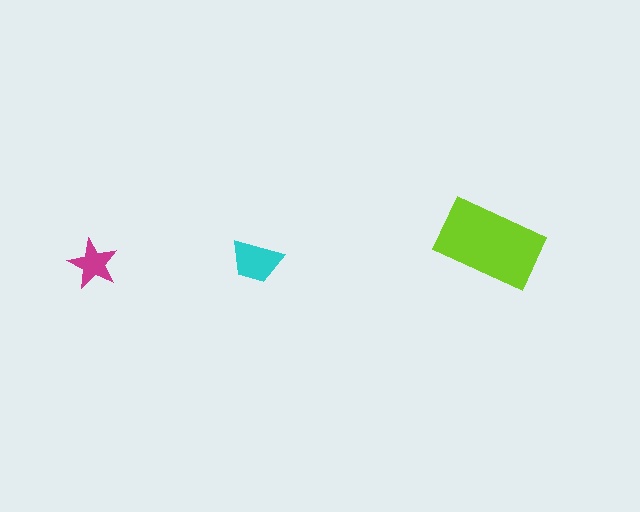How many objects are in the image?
There are 3 objects in the image.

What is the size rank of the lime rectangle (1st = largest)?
1st.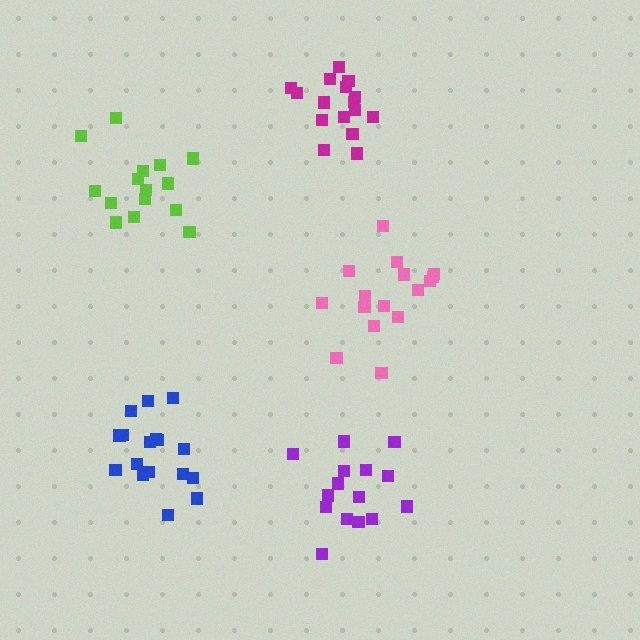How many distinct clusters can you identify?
There are 5 distinct clusters.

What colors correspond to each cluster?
The clusters are colored: pink, lime, purple, blue, magenta.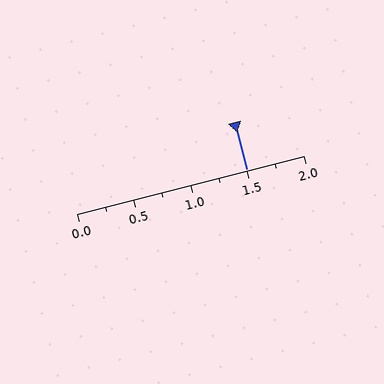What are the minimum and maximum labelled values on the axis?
The axis runs from 0.0 to 2.0.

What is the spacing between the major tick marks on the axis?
The major ticks are spaced 0.5 apart.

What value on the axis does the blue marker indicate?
The marker indicates approximately 1.5.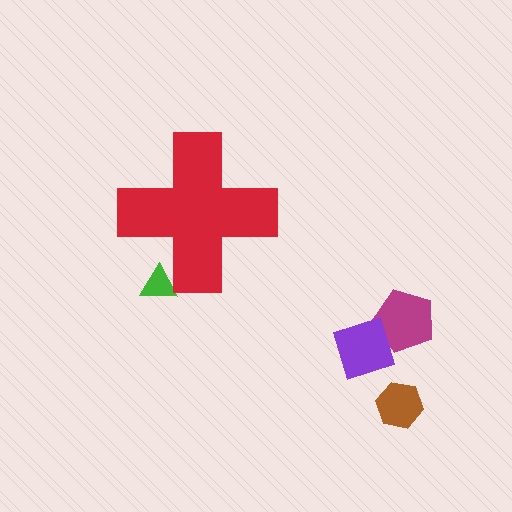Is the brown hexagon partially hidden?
No, the brown hexagon is fully visible.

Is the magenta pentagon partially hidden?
No, the magenta pentagon is fully visible.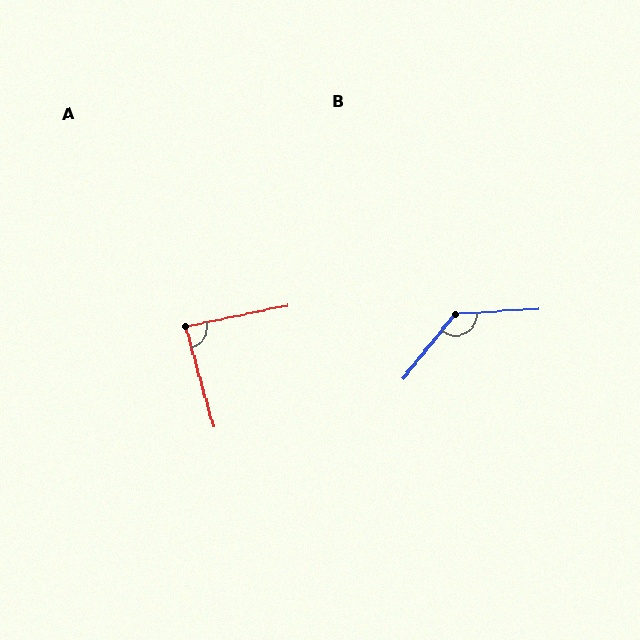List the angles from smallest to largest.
A (86°), B (132°).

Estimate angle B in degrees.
Approximately 132 degrees.